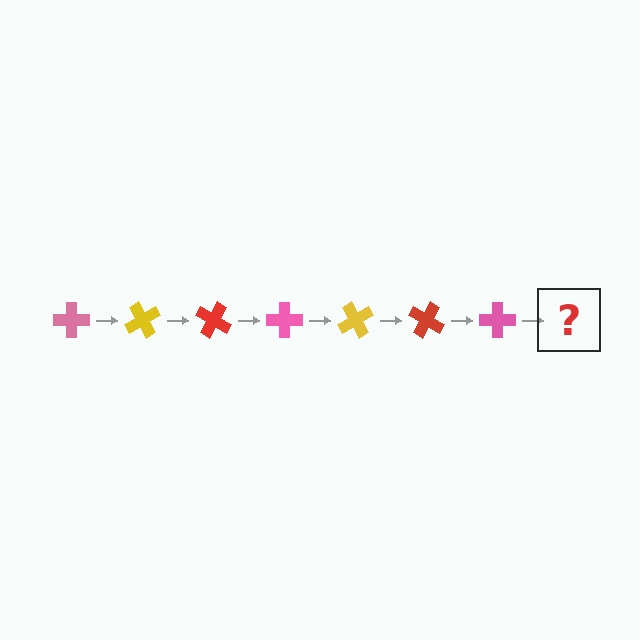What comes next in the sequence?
The next element should be a yellow cross, rotated 420 degrees from the start.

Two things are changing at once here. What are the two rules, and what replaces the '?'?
The two rules are that it rotates 60 degrees each step and the color cycles through pink, yellow, and red. The '?' should be a yellow cross, rotated 420 degrees from the start.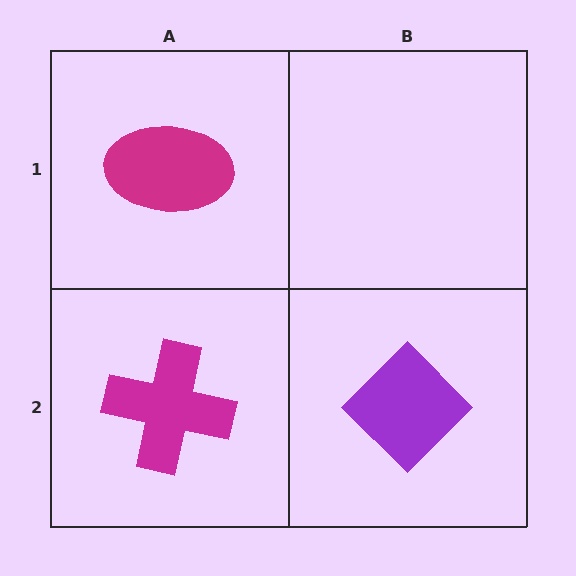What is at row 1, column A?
A magenta ellipse.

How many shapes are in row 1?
1 shape.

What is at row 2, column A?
A magenta cross.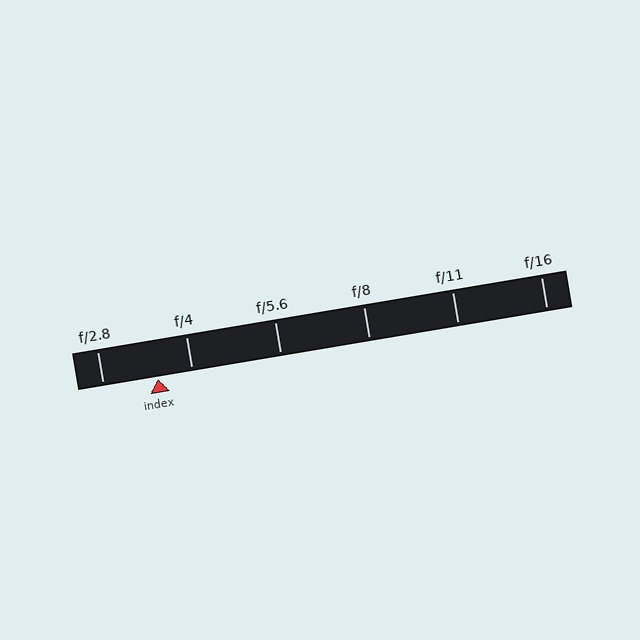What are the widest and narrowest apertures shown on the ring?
The widest aperture shown is f/2.8 and the narrowest is f/16.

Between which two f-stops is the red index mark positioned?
The index mark is between f/2.8 and f/4.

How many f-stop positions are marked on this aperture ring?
There are 6 f-stop positions marked.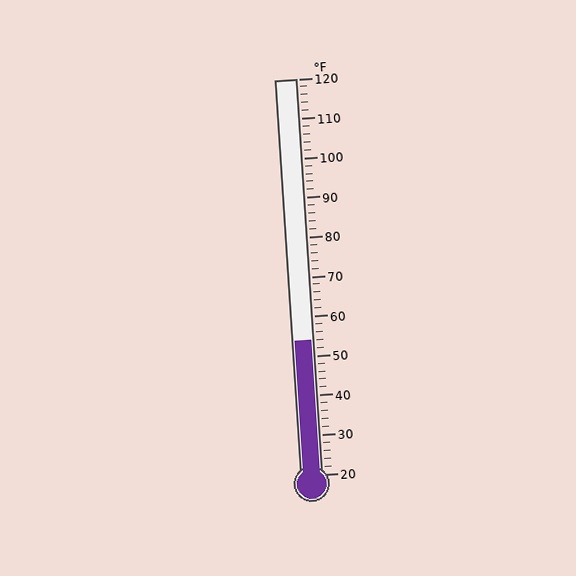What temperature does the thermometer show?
The thermometer shows approximately 54°F.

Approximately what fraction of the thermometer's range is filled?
The thermometer is filled to approximately 35% of its range.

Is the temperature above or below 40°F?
The temperature is above 40°F.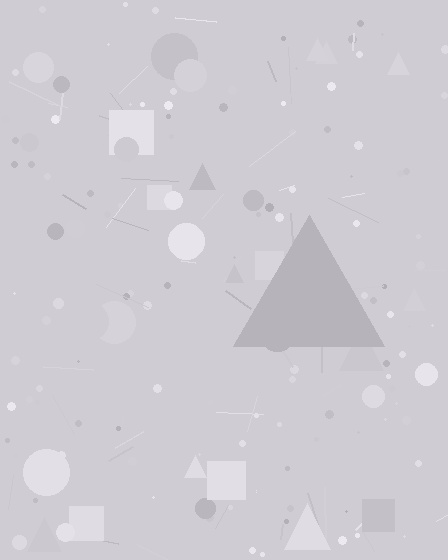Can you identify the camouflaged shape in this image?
The camouflaged shape is a triangle.